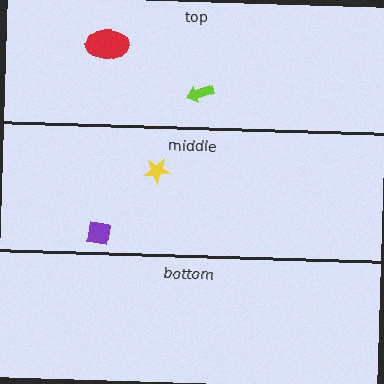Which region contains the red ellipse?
The top region.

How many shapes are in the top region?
2.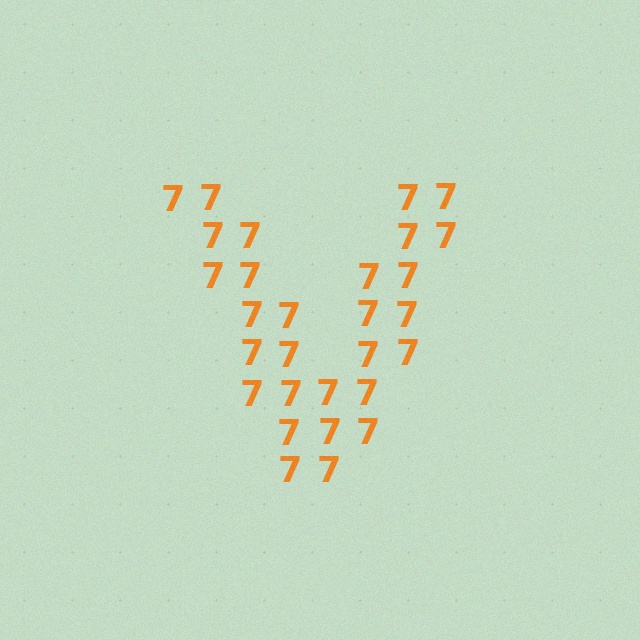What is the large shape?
The large shape is the letter V.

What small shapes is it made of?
It is made of small digit 7's.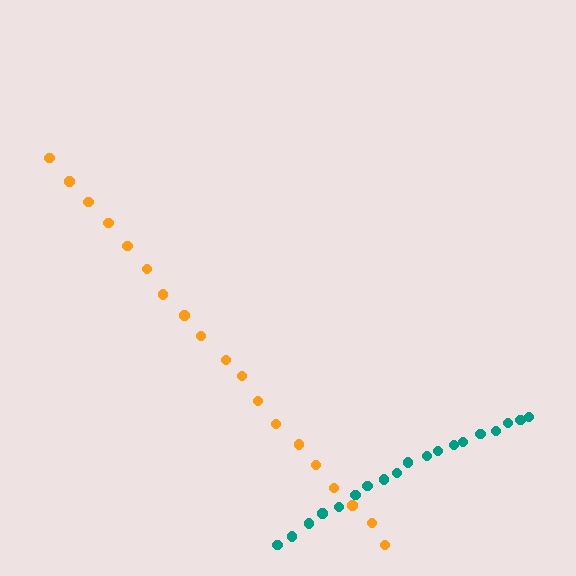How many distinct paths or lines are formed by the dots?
There are 2 distinct paths.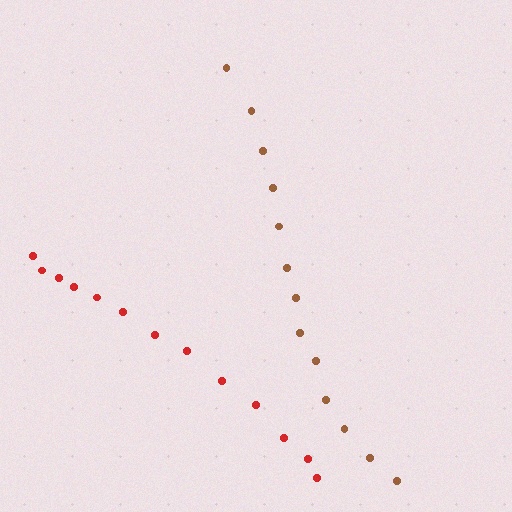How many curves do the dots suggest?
There are 2 distinct paths.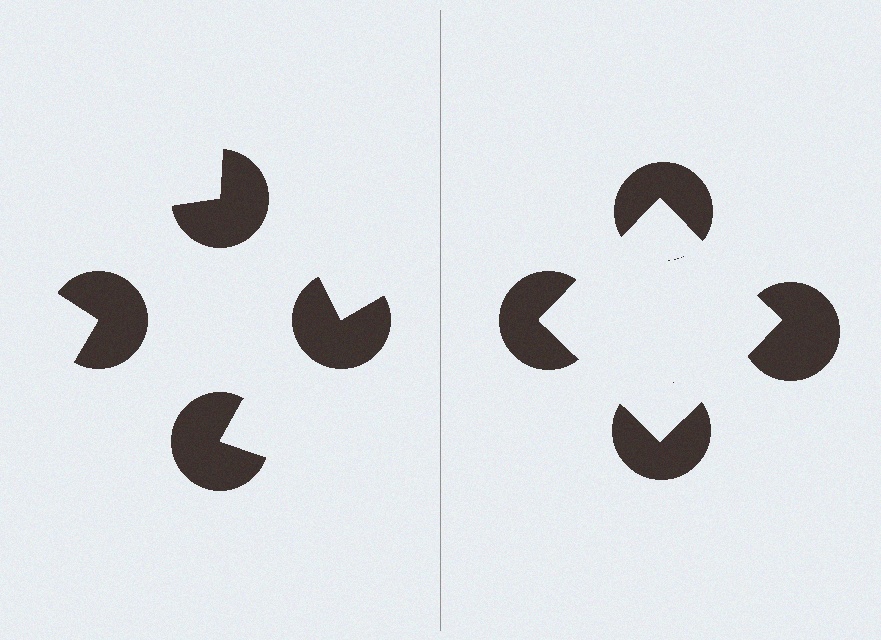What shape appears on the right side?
An illusory square.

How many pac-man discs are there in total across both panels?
8 — 4 on each side.